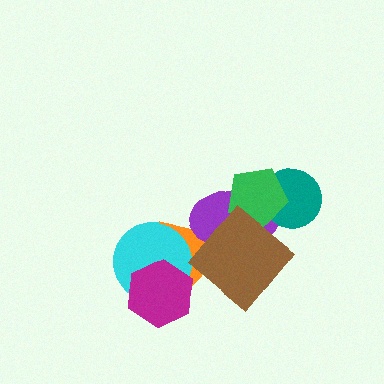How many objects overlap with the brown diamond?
2 objects overlap with the brown diamond.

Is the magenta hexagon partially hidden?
No, no other shape covers it.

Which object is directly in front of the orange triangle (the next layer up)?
The cyan circle is directly in front of the orange triangle.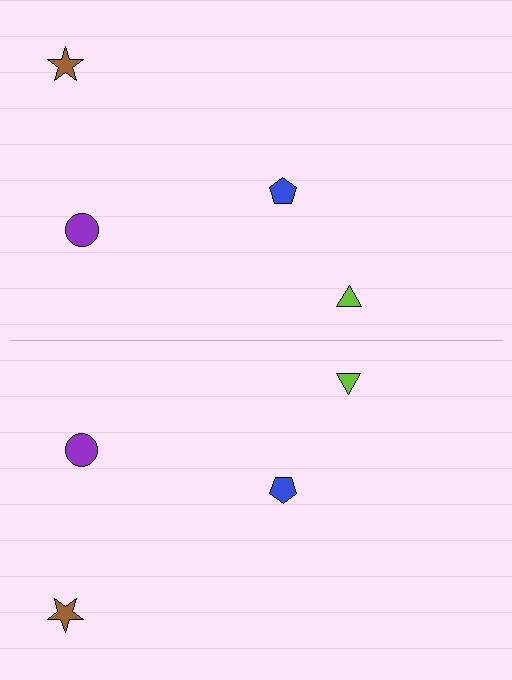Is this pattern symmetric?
Yes, this pattern has bilateral (reflection) symmetry.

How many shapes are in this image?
There are 8 shapes in this image.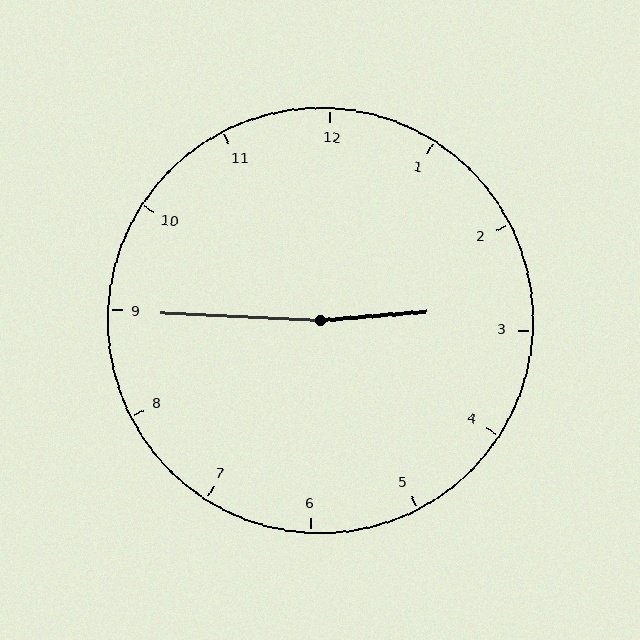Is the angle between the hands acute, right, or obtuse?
It is obtuse.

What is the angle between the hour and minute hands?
Approximately 172 degrees.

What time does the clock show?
2:45.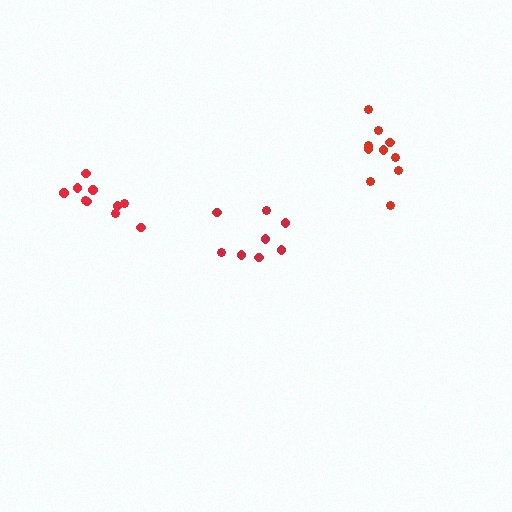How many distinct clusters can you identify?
There are 3 distinct clusters.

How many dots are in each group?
Group 1: 10 dots, Group 2: 8 dots, Group 3: 11 dots (29 total).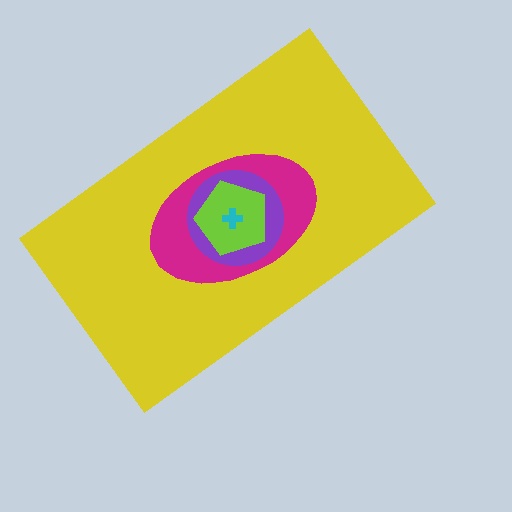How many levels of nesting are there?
5.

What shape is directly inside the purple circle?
The lime pentagon.